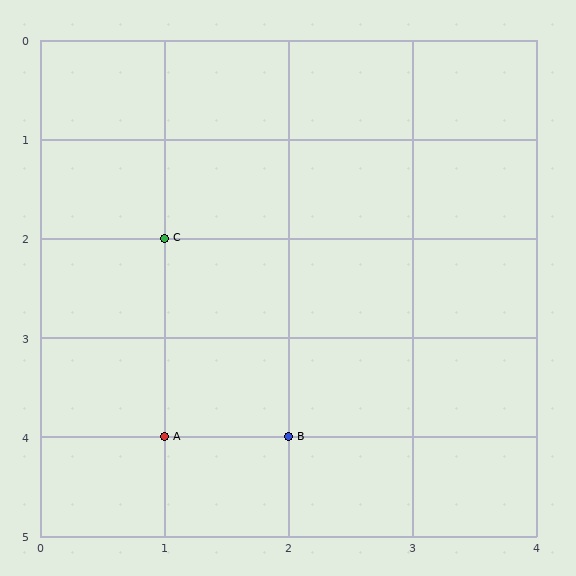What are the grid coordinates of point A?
Point A is at grid coordinates (1, 4).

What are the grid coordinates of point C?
Point C is at grid coordinates (1, 2).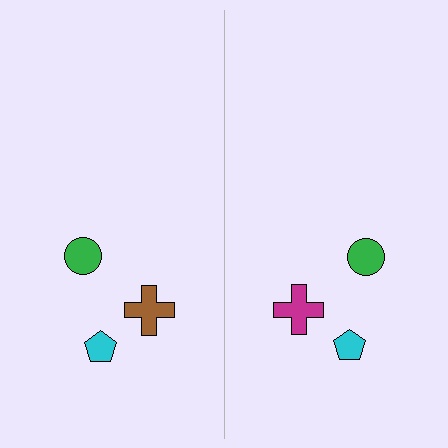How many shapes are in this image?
There are 6 shapes in this image.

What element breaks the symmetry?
The magenta cross on the right side breaks the symmetry — its mirror counterpart is brown.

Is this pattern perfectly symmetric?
No, the pattern is not perfectly symmetric. The magenta cross on the right side breaks the symmetry — its mirror counterpart is brown.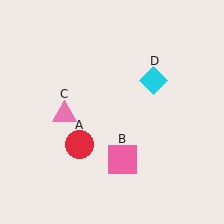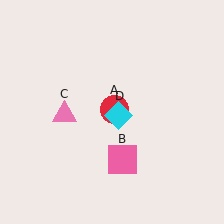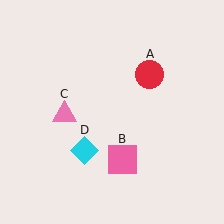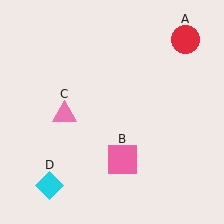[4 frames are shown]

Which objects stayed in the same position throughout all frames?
Pink square (object B) and pink triangle (object C) remained stationary.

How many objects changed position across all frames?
2 objects changed position: red circle (object A), cyan diamond (object D).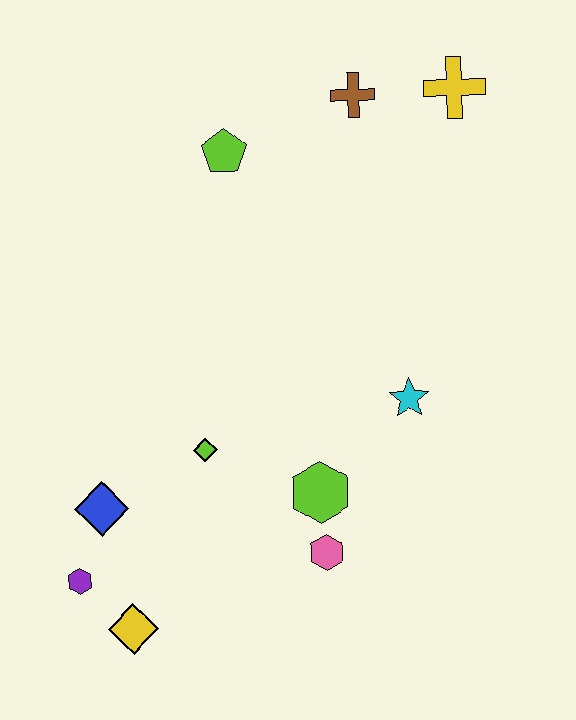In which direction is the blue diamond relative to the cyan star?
The blue diamond is to the left of the cyan star.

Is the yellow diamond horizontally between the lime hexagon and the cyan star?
No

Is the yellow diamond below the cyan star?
Yes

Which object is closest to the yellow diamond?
The purple hexagon is closest to the yellow diamond.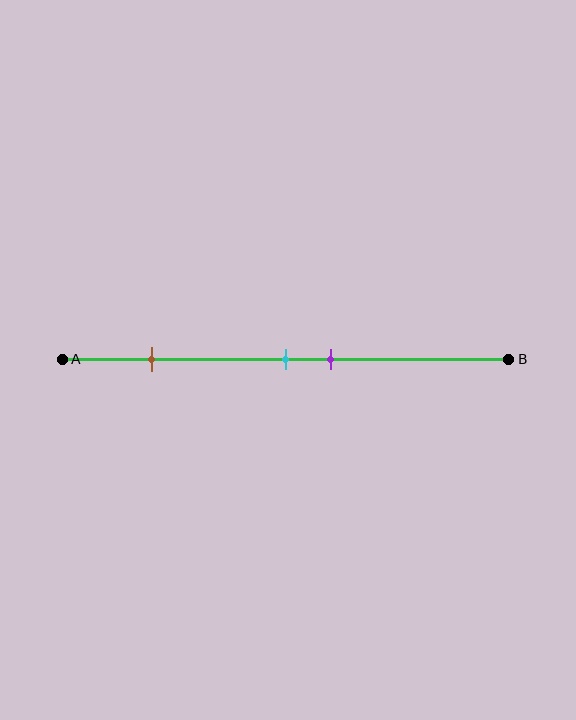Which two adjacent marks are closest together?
The cyan and purple marks are the closest adjacent pair.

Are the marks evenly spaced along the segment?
No, the marks are not evenly spaced.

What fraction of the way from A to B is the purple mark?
The purple mark is approximately 60% (0.6) of the way from A to B.